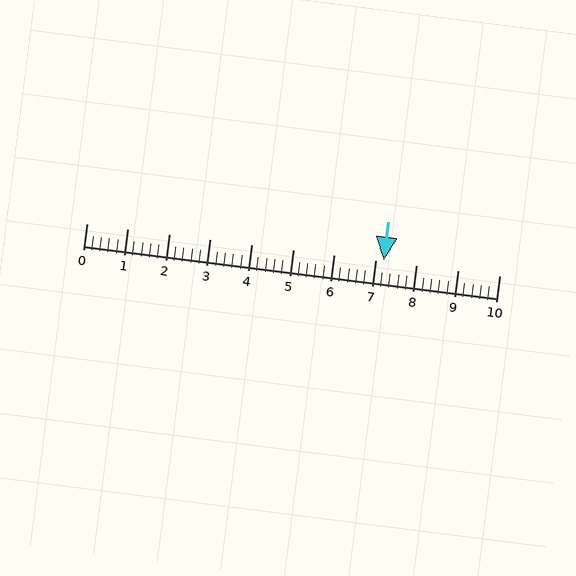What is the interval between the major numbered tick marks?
The major tick marks are spaced 1 units apart.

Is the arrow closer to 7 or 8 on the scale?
The arrow is closer to 7.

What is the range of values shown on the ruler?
The ruler shows values from 0 to 10.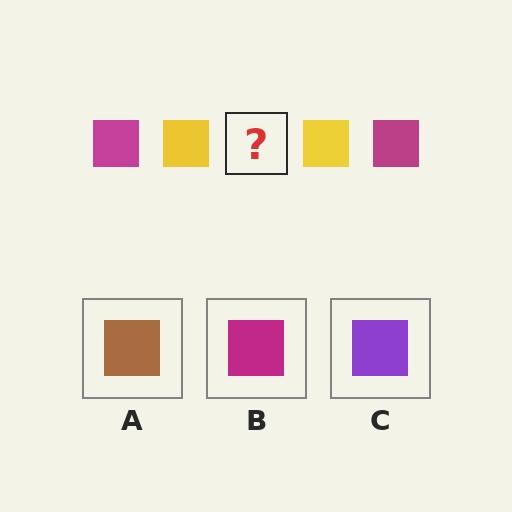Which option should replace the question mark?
Option B.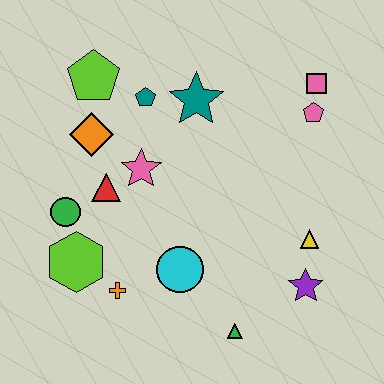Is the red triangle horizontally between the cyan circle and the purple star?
No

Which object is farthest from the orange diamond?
The purple star is farthest from the orange diamond.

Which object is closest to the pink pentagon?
The pink square is closest to the pink pentagon.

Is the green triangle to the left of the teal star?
No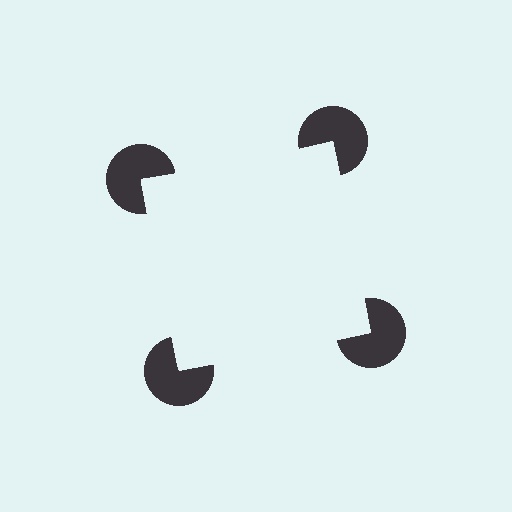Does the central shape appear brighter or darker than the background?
It typically appears slightly brighter than the background, even though no actual brightness change is drawn.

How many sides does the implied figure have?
4 sides.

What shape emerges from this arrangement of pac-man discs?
An illusory square — its edges are inferred from the aligned wedge cuts in the pac-man discs, not physically drawn.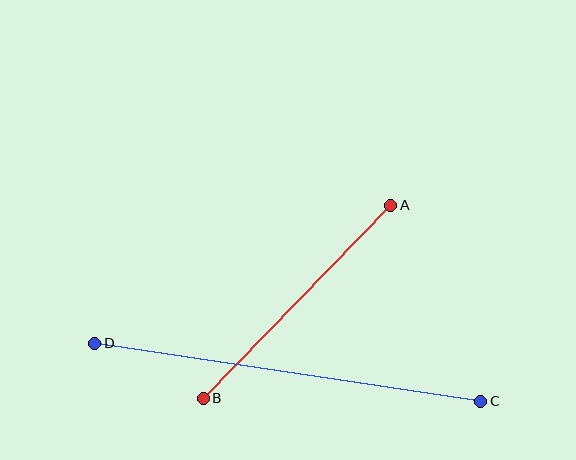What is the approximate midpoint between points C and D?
The midpoint is at approximately (288, 372) pixels.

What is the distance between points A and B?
The distance is approximately 269 pixels.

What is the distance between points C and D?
The distance is approximately 391 pixels.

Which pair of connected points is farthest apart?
Points C and D are farthest apart.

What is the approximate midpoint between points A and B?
The midpoint is at approximately (297, 302) pixels.